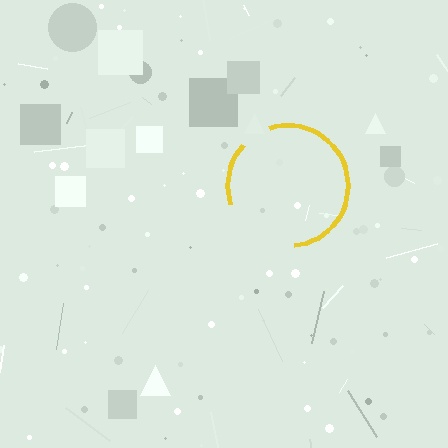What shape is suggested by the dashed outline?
The dashed outline suggests a circle.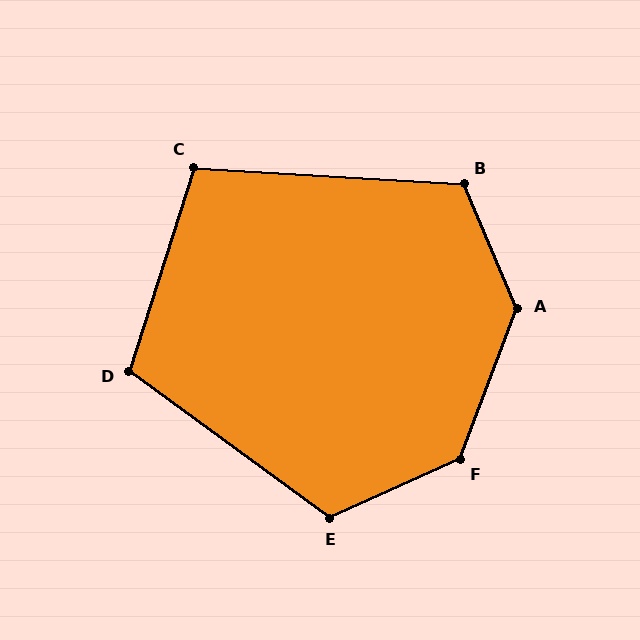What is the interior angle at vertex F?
Approximately 135 degrees (obtuse).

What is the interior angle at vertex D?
Approximately 108 degrees (obtuse).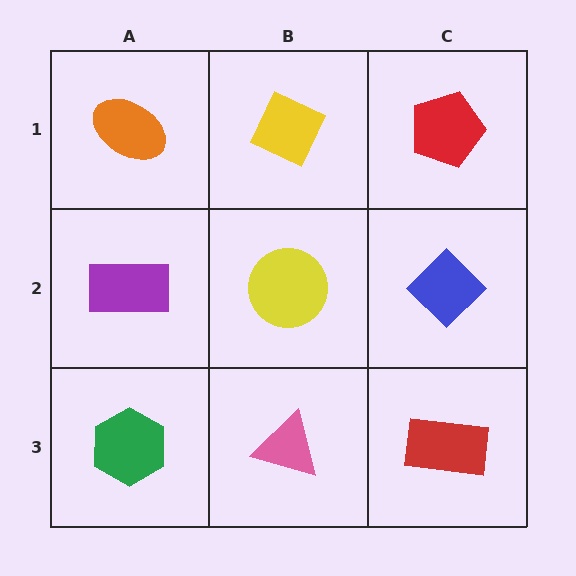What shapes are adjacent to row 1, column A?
A purple rectangle (row 2, column A), a yellow diamond (row 1, column B).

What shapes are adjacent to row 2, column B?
A yellow diamond (row 1, column B), a pink triangle (row 3, column B), a purple rectangle (row 2, column A), a blue diamond (row 2, column C).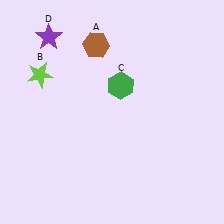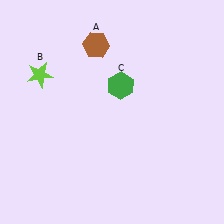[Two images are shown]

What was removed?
The purple star (D) was removed in Image 2.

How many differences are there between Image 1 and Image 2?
There is 1 difference between the two images.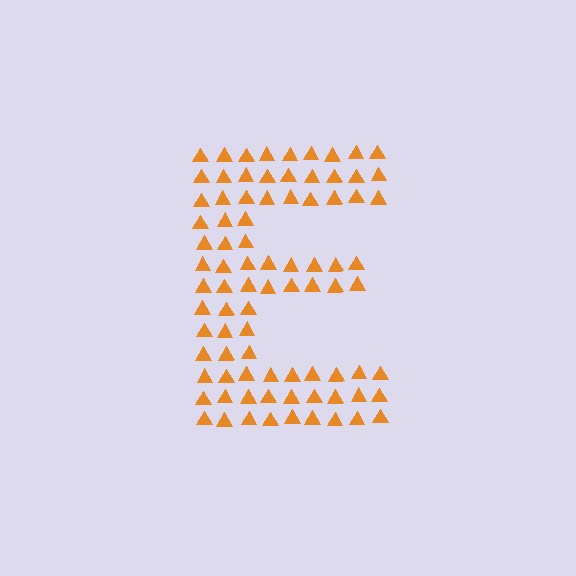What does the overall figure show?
The overall figure shows the letter E.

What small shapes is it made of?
It is made of small triangles.